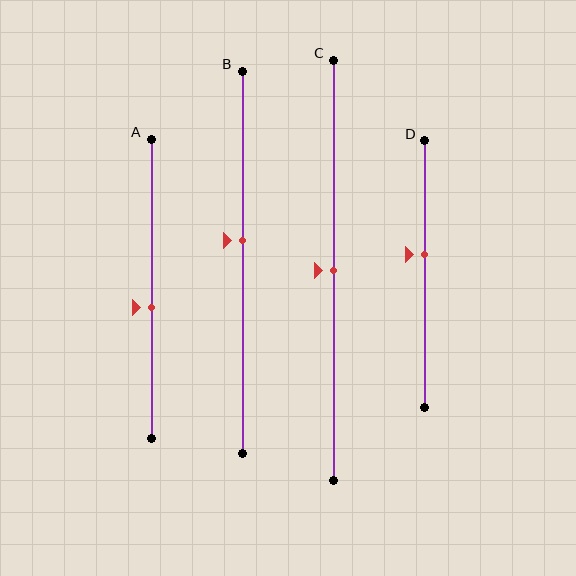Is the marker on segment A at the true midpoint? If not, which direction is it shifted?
No, the marker on segment A is shifted downward by about 6% of the segment length.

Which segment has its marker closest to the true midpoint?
Segment C has its marker closest to the true midpoint.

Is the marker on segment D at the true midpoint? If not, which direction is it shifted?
No, the marker on segment D is shifted upward by about 7% of the segment length.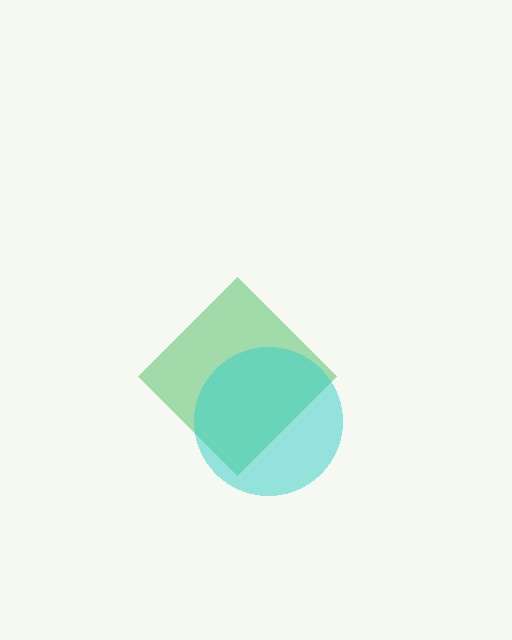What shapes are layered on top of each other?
The layered shapes are: a green diamond, a cyan circle.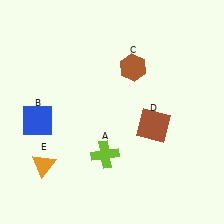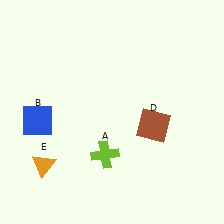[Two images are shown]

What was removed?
The brown hexagon (C) was removed in Image 2.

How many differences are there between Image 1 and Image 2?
There is 1 difference between the two images.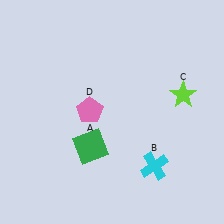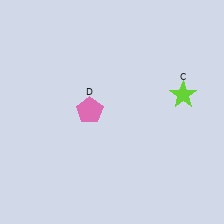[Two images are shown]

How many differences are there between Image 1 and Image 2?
There are 2 differences between the two images.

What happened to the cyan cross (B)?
The cyan cross (B) was removed in Image 2. It was in the bottom-right area of Image 1.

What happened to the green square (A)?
The green square (A) was removed in Image 2. It was in the bottom-left area of Image 1.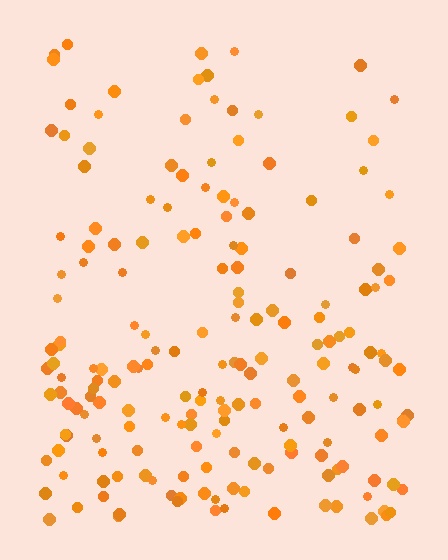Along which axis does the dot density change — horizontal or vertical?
Vertical.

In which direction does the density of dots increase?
From top to bottom, with the bottom side densest.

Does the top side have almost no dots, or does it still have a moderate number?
Still a moderate number, just noticeably fewer than the bottom.